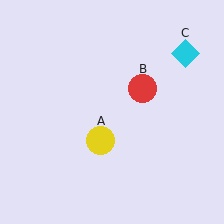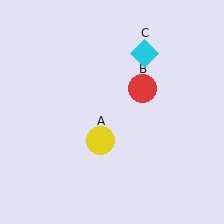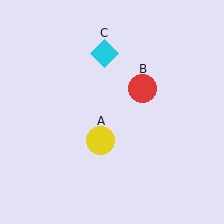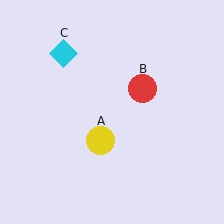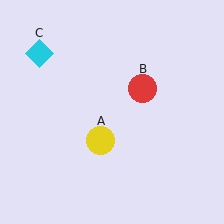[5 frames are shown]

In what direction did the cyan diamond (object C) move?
The cyan diamond (object C) moved left.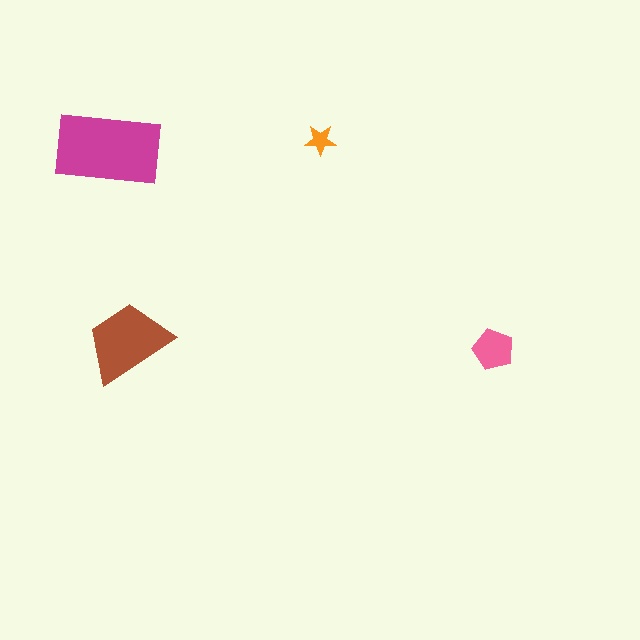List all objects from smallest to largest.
The orange star, the pink pentagon, the brown trapezoid, the magenta rectangle.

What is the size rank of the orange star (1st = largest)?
4th.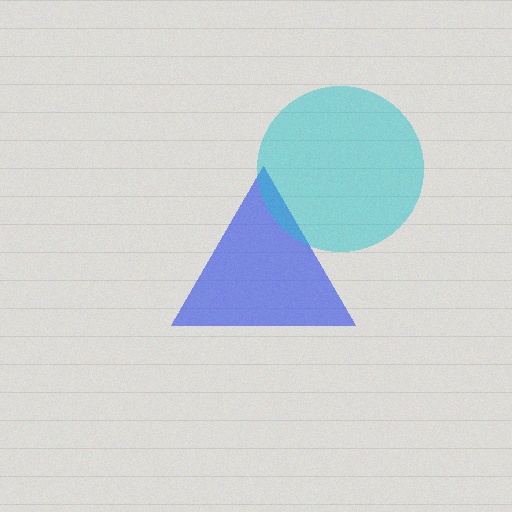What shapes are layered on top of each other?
The layered shapes are: a blue triangle, a cyan circle.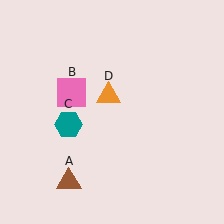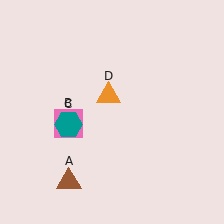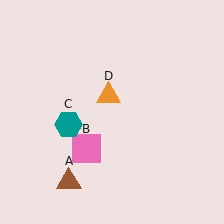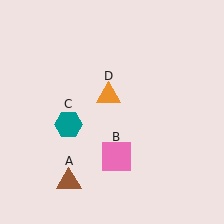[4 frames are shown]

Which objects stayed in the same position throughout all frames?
Brown triangle (object A) and teal hexagon (object C) and orange triangle (object D) remained stationary.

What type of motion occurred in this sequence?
The pink square (object B) rotated counterclockwise around the center of the scene.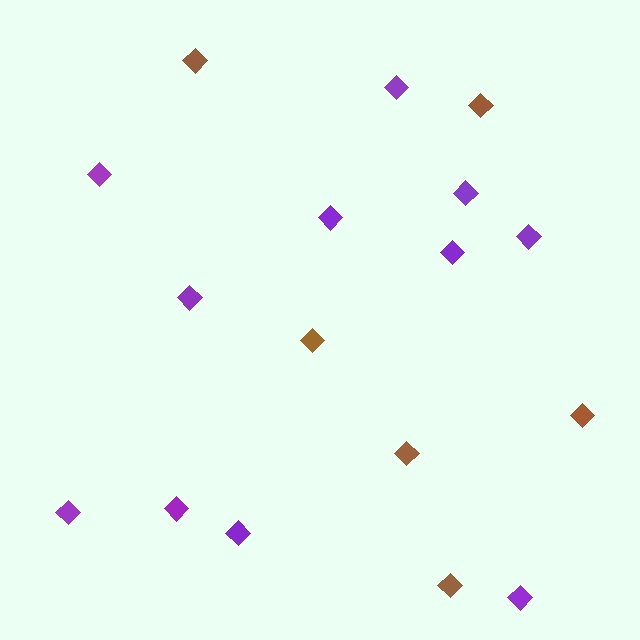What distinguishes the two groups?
There are 2 groups: one group of brown diamonds (6) and one group of purple diamonds (11).